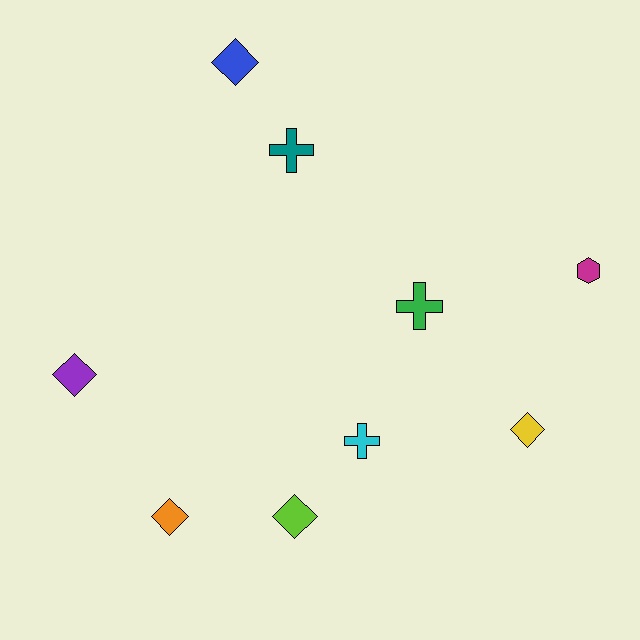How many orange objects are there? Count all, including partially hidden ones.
There is 1 orange object.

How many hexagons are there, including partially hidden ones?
There is 1 hexagon.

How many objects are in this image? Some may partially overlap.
There are 9 objects.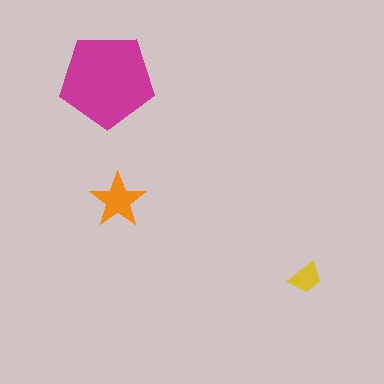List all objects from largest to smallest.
The magenta pentagon, the orange star, the yellow trapezoid.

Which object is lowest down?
The yellow trapezoid is bottommost.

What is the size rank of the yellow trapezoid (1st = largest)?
3rd.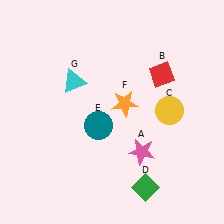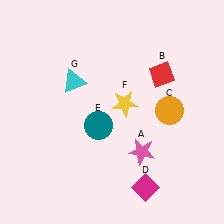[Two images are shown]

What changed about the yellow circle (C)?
In Image 1, C is yellow. In Image 2, it changed to orange.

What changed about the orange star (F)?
In Image 1, F is orange. In Image 2, it changed to yellow.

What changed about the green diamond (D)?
In Image 1, D is green. In Image 2, it changed to magenta.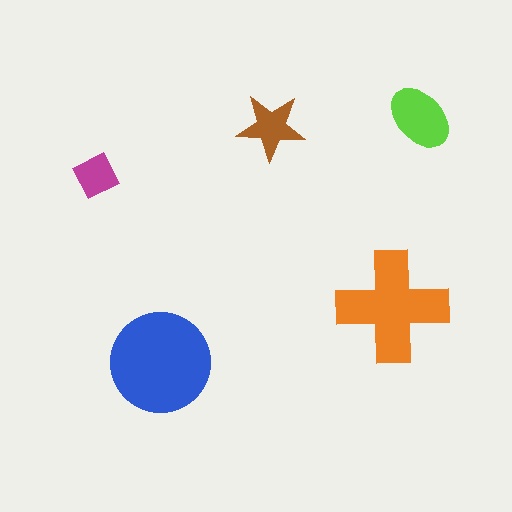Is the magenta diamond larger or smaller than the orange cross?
Smaller.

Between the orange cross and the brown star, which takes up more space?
The orange cross.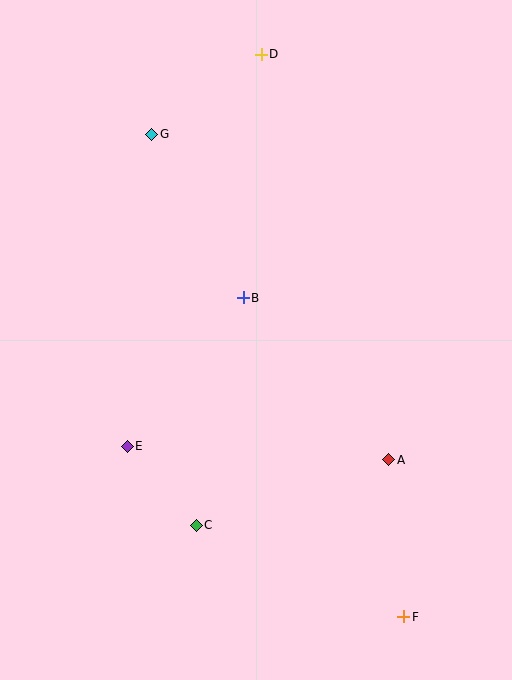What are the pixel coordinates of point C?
Point C is at (196, 525).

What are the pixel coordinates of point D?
Point D is at (261, 54).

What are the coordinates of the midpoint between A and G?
The midpoint between A and G is at (270, 297).